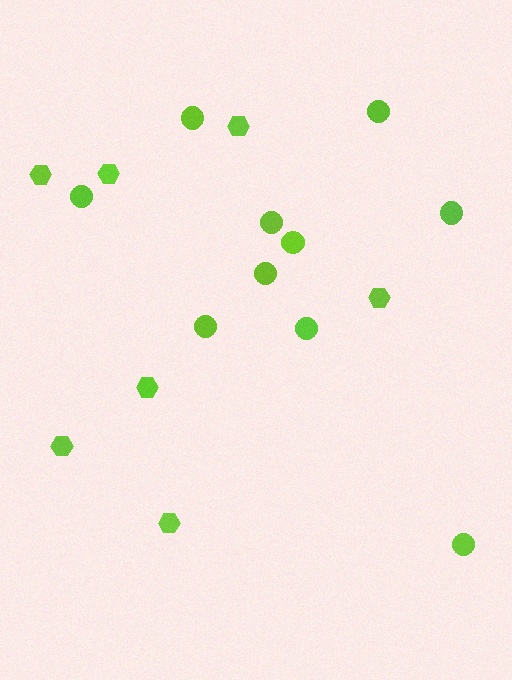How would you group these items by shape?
There are 2 groups: one group of circles (10) and one group of hexagons (7).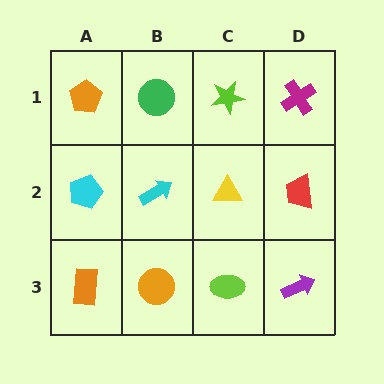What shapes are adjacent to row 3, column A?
A cyan pentagon (row 2, column A), an orange circle (row 3, column B).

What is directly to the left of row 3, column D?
A lime ellipse.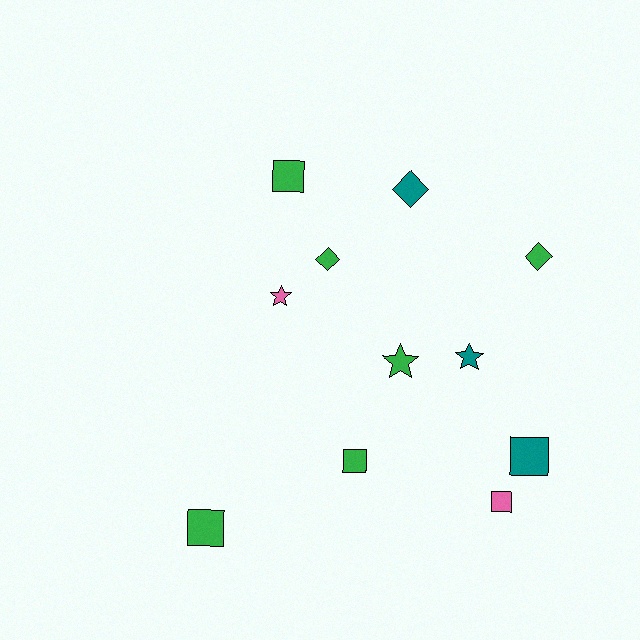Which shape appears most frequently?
Square, with 5 objects.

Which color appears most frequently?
Green, with 6 objects.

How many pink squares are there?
There is 1 pink square.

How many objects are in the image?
There are 11 objects.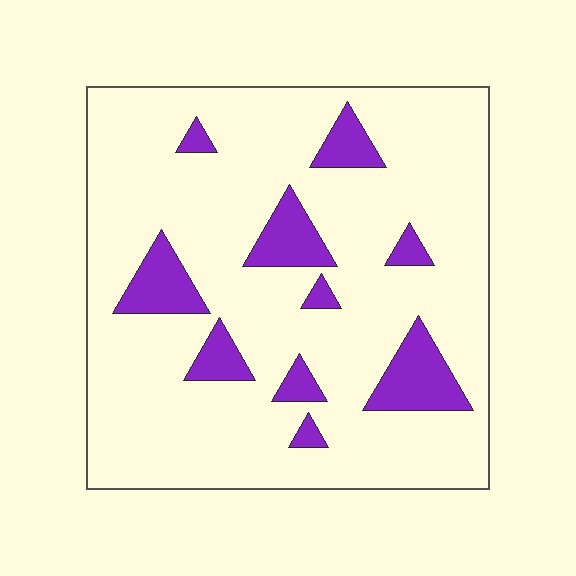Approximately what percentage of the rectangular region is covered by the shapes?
Approximately 15%.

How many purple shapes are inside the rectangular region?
10.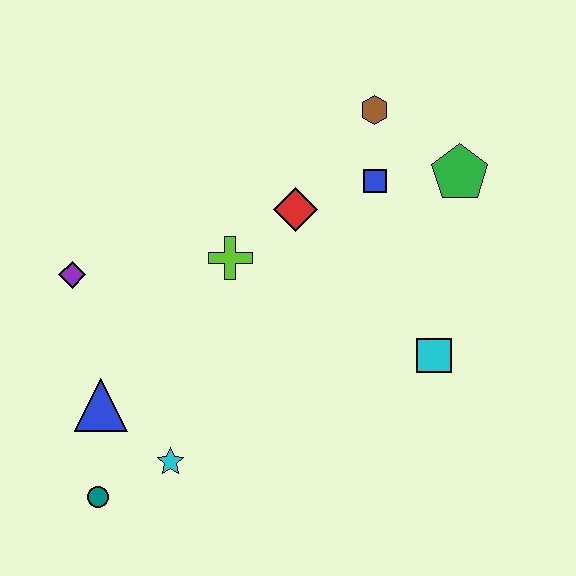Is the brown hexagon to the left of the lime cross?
No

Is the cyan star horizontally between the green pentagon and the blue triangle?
Yes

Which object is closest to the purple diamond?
The blue triangle is closest to the purple diamond.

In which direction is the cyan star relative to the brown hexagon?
The cyan star is below the brown hexagon.